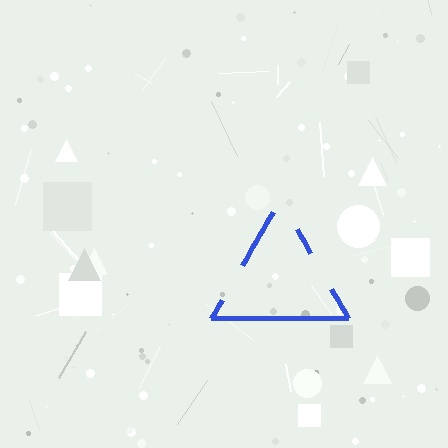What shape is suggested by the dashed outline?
The dashed outline suggests a triangle.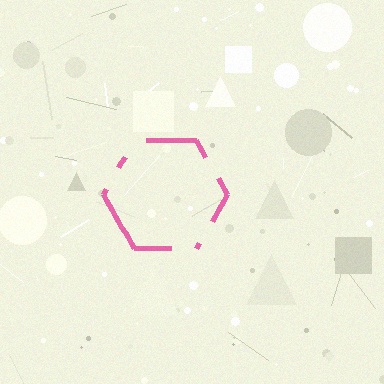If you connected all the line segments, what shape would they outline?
They would outline a hexagon.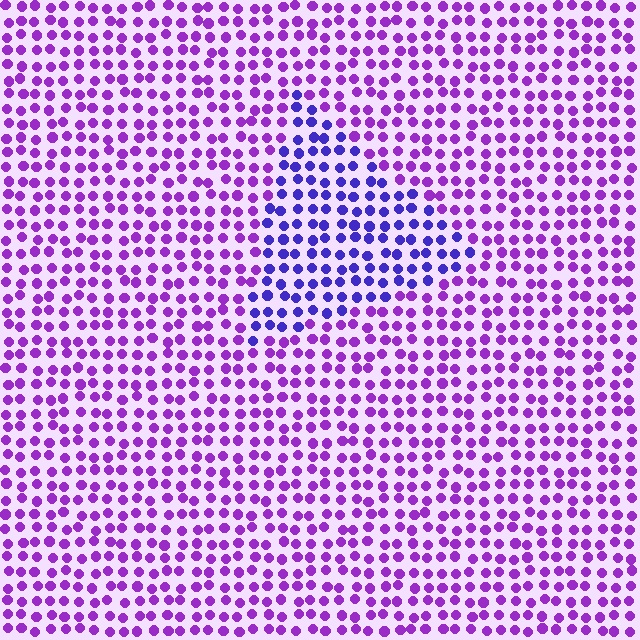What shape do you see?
I see a triangle.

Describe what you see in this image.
The image is filled with small purple elements in a uniform arrangement. A triangle-shaped region is visible where the elements are tinted to a slightly different hue, forming a subtle color boundary.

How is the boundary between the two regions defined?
The boundary is defined purely by a slight shift in hue (about 34 degrees). Spacing, size, and orientation are identical on both sides.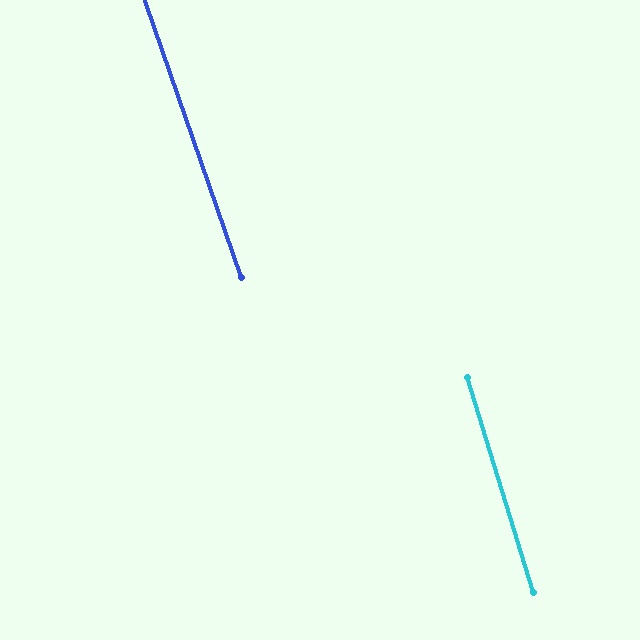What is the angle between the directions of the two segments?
Approximately 2 degrees.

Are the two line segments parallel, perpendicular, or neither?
Parallel — their directions differ by only 1.9°.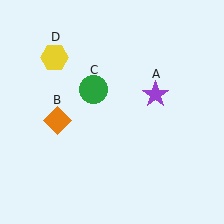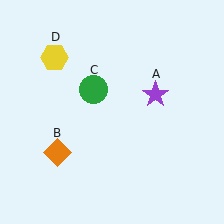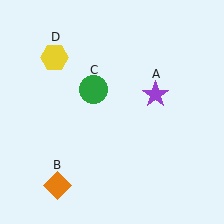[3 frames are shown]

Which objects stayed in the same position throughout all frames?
Purple star (object A) and green circle (object C) and yellow hexagon (object D) remained stationary.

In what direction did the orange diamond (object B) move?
The orange diamond (object B) moved down.